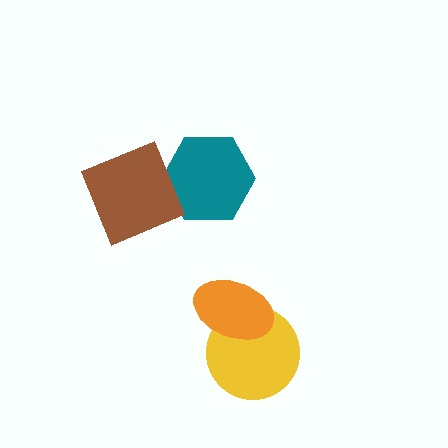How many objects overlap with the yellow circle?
1 object overlaps with the yellow circle.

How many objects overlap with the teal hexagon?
1 object overlaps with the teal hexagon.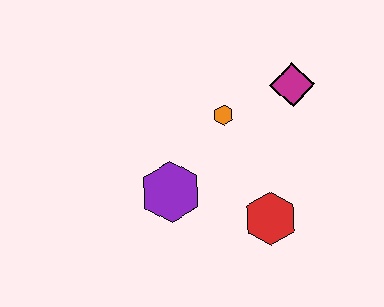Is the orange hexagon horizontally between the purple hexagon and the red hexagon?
Yes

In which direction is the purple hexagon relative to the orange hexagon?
The purple hexagon is below the orange hexagon.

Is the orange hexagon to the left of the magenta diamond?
Yes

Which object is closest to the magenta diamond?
The orange hexagon is closest to the magenta diamond.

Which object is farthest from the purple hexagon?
The magenta diamond is farthest from the purple hexagon.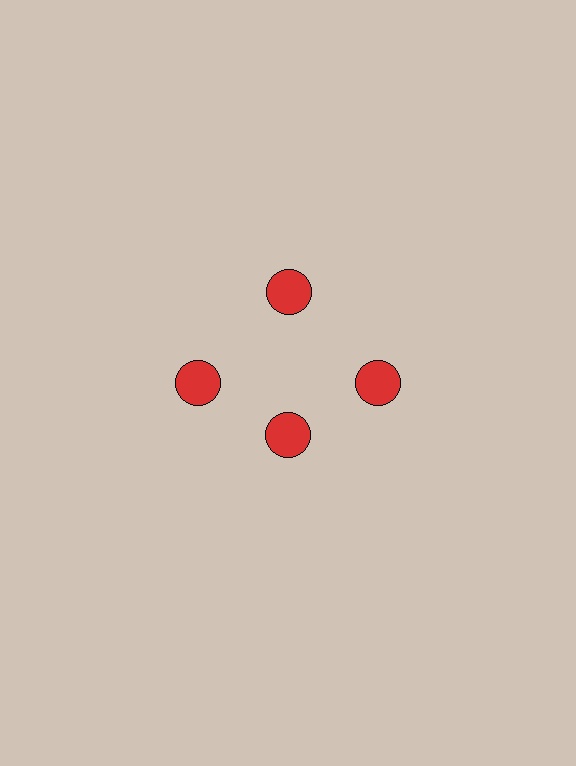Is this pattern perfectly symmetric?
No. The 4 red circles are arranged in a ring, but one element near the 6 o'clock position is pulled inward toward the center, breaking the 4-fold rotational symmetry.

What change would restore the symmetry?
The symmetry would be restored by moving it outward, back onto the ring so that all 4 circles sit at equal angles and equal distance from the center.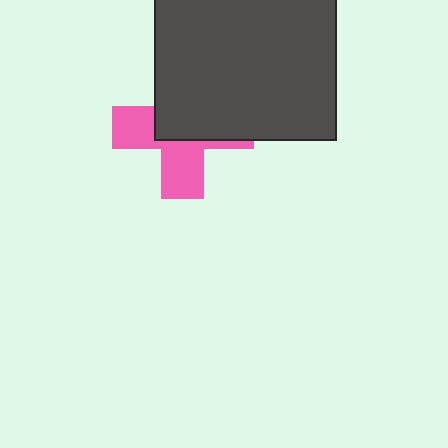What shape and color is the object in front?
The object in front is a dark gray square.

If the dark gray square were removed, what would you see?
You would see the complete pink cross.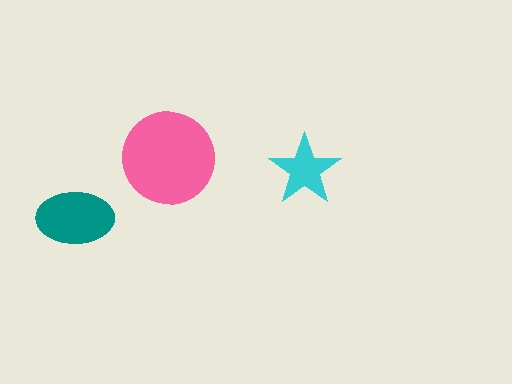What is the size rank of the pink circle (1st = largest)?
1st.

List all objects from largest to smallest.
The pink circle, the teal ellipse, the cyan star.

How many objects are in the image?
There are 3 objects in the image.